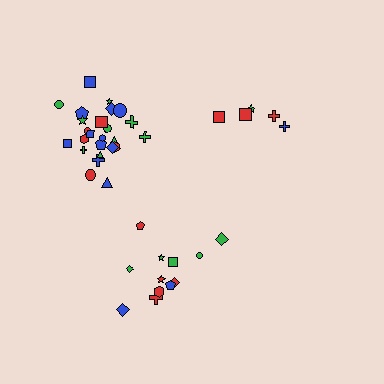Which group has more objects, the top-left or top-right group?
The top-left group.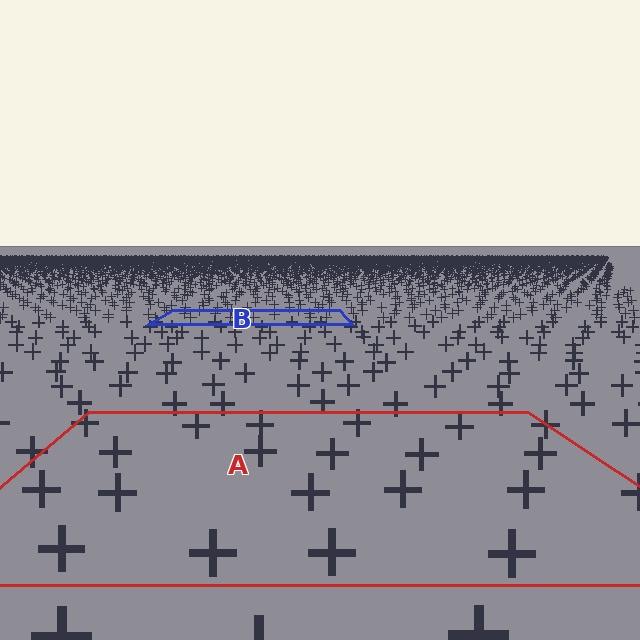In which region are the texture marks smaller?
The texture marks are smaller in region B, because it is farther away.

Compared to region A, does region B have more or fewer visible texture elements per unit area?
Region B has more texture elements per unit area — they are packed more densely because it is farther away.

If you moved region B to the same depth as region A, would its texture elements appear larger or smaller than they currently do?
They would appear larger. At a closer depth, the same texture elements are projected at a bigger on-screen size.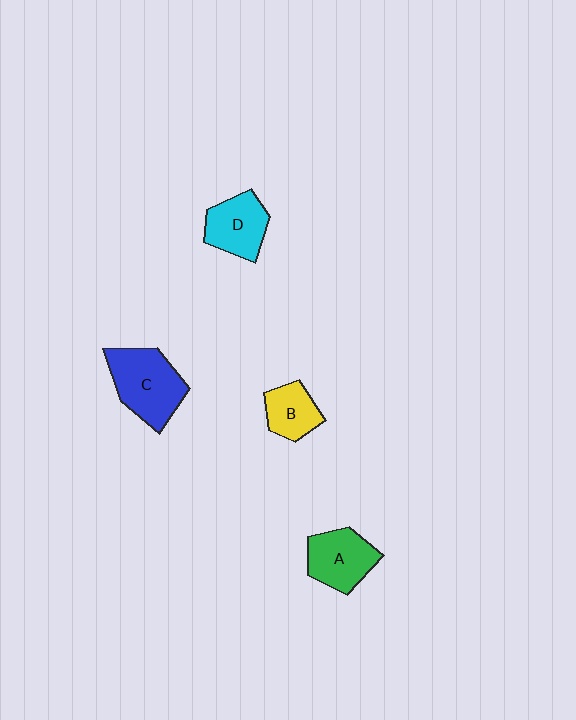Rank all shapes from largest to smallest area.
From largest to smallest: C (blue), A (green), D (cyan), B (yellow).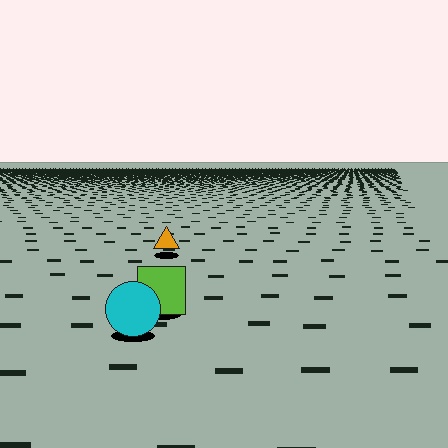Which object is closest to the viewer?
The cyan circle is closest. The texture marks near it are larger and more spread out.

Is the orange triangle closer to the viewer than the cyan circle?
No. The cyan circle is closer — you can tell from the texture gradient: the ground texture is coarser near it.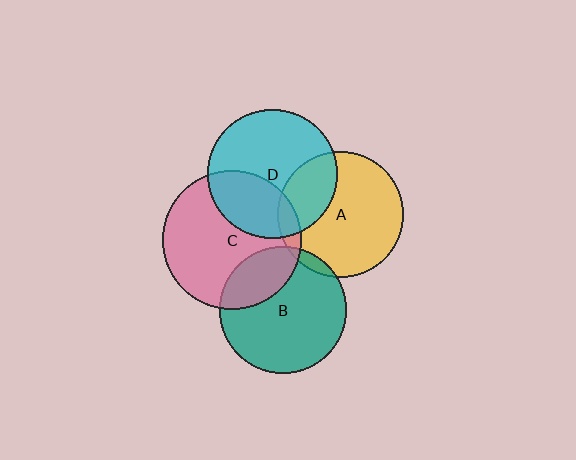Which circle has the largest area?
Circle C (pink).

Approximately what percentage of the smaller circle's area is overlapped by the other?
Approximately 35%.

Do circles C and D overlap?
Yes.